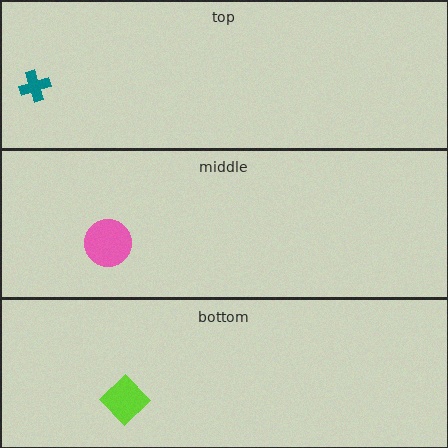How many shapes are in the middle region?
1.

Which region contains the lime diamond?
The bottom region.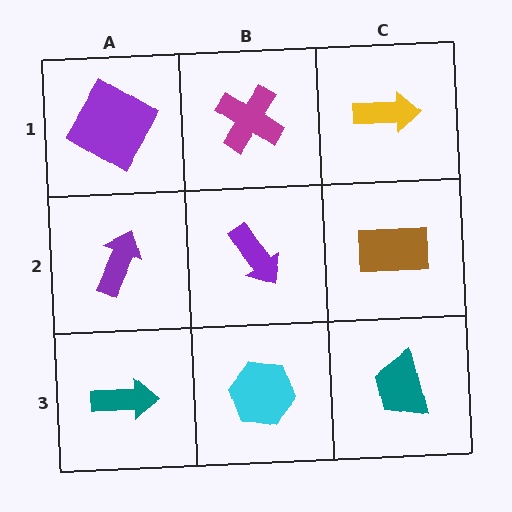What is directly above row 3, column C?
A brown rectangle.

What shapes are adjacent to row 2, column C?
A yellow arrow (row 1, column C), a teal trapezoid (row 3, column C), a purple arrow (row 2, column B).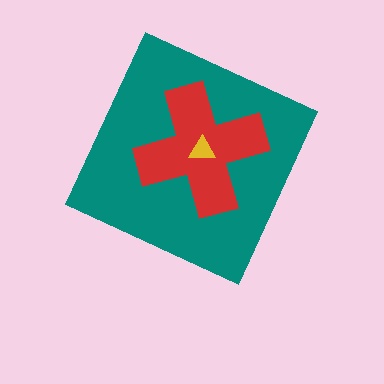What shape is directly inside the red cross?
The yellow triangle.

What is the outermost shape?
The teal diamond.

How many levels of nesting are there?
3.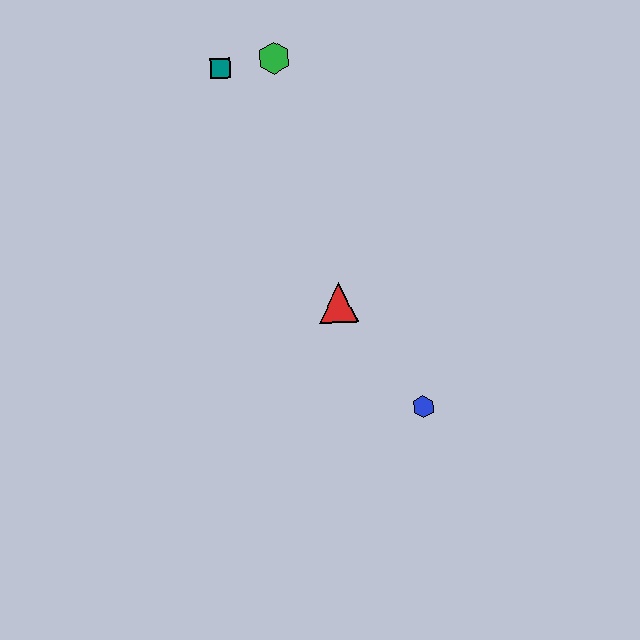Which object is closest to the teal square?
The green hexagon is closest to the teal square.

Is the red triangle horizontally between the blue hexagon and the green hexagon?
Yes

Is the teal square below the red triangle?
No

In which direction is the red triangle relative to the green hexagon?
The red triangle is below the green hexagon.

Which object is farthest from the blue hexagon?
The teal square is farthest from the blue hexagon.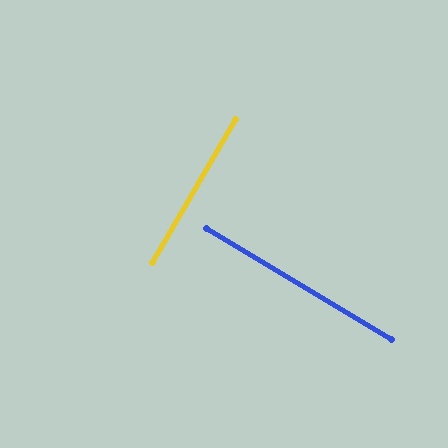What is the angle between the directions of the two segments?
Approximately 89 degrees.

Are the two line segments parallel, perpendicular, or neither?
Perpendicular — they meet at approximately 89°.